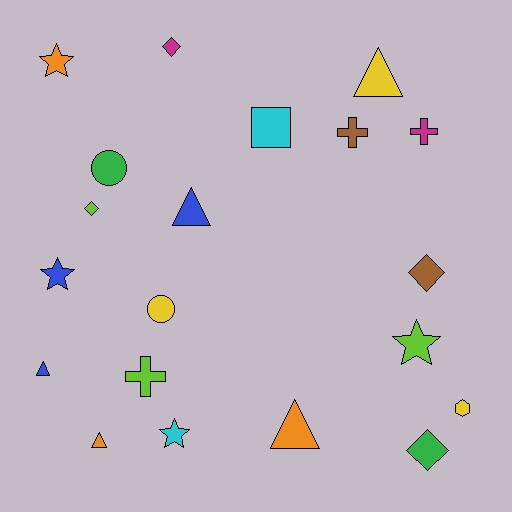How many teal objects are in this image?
There are no teal objects.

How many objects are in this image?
There are 20 objects.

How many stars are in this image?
There are 4 stars.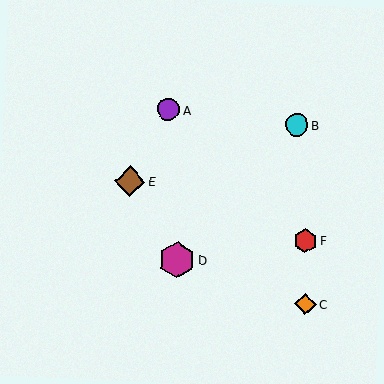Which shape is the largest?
The magenta hexagon (labeled D) is the largest.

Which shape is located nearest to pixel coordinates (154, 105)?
The purple circle (labeled A) at (168, 109) is nearest to that location.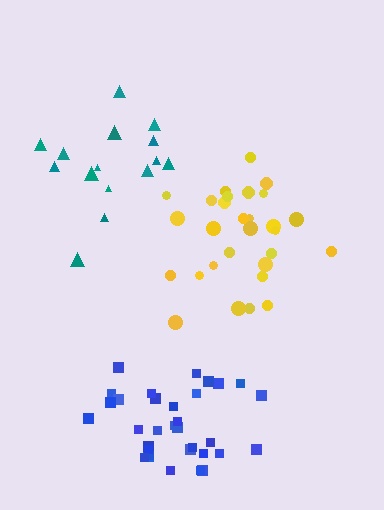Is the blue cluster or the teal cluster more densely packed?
Blue.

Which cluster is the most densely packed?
Blue.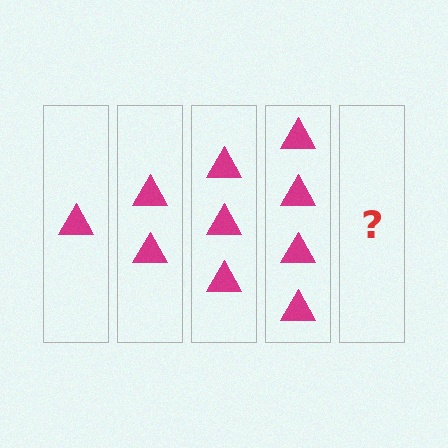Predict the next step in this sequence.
The next step is 5 triangles.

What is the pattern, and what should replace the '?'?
The pattern is that each step adds one more triangle. The '?' should be 5 triangles.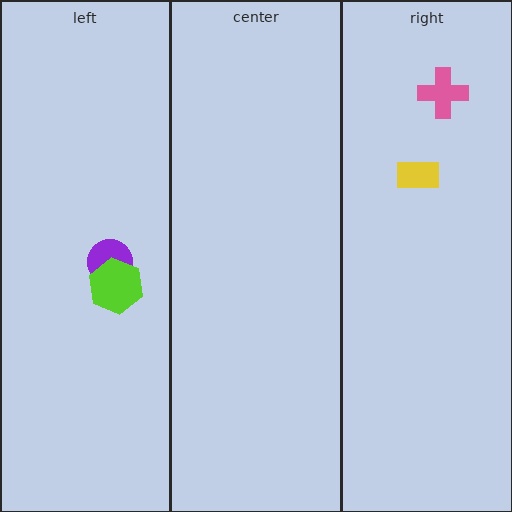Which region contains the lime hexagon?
The left region.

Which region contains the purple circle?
The left region.